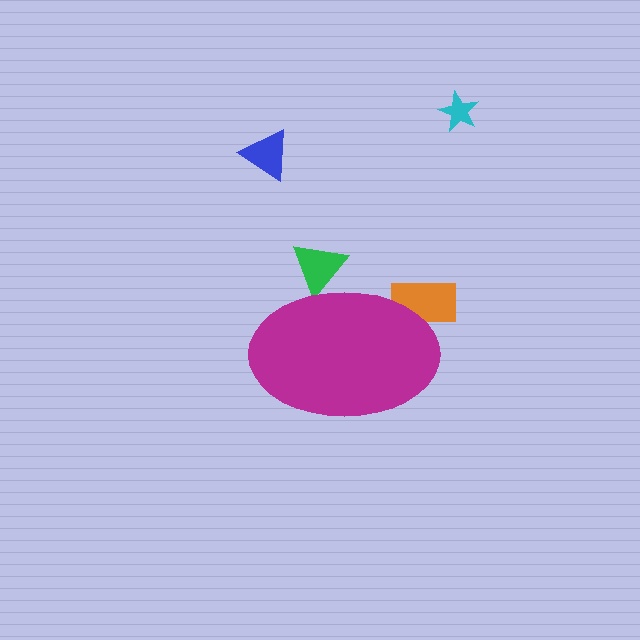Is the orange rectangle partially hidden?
Yes, the orange rectangle is partially hidden behind the magenta ellipse.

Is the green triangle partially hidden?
Yes, the green triangle is partially hidden behind the magenta ellipse.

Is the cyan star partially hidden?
No, the cyan star is fully visible.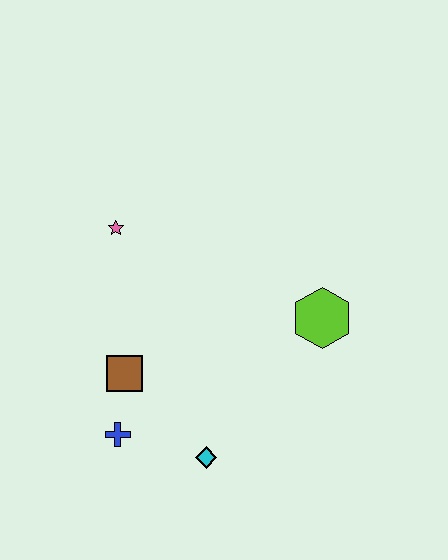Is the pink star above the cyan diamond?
Yes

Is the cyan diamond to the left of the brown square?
No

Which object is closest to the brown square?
The blue cross is closest to the brown square.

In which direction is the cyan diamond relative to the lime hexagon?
The cyan diamond is below the lime hexagon.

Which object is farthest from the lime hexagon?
The blue cross is farthest from the lime hexagon.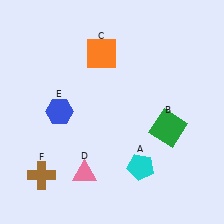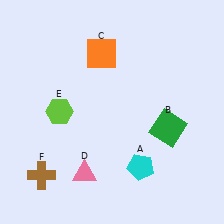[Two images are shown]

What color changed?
The hexagon (E) changed from blue in Image 1 to lime in Image 2.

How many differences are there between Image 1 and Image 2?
There is 1 difference between the two images.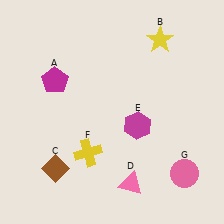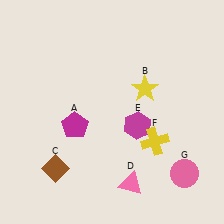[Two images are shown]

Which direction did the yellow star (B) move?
The yellow star (B) moved down.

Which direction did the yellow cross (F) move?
The yellow cross (F) moved right.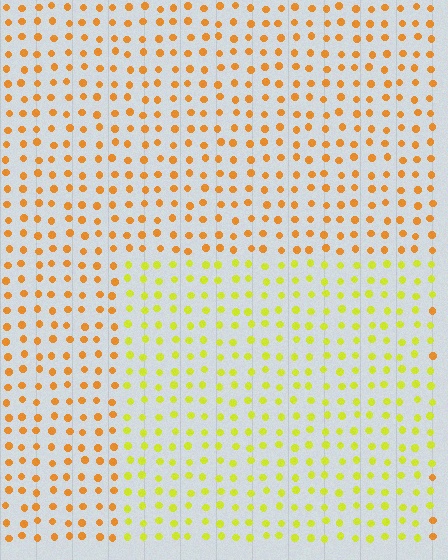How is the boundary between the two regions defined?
The boundary is defined purely by a slight shift in hue (about 38 degrees). Spacing, size, and orientation are identical on both sides.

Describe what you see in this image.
The image is filled with small orange elements in a uniform arrangement. A rectangle-shaped region is visible where the elements are tinted to a slightly different hue, forming a subtle color boundary.